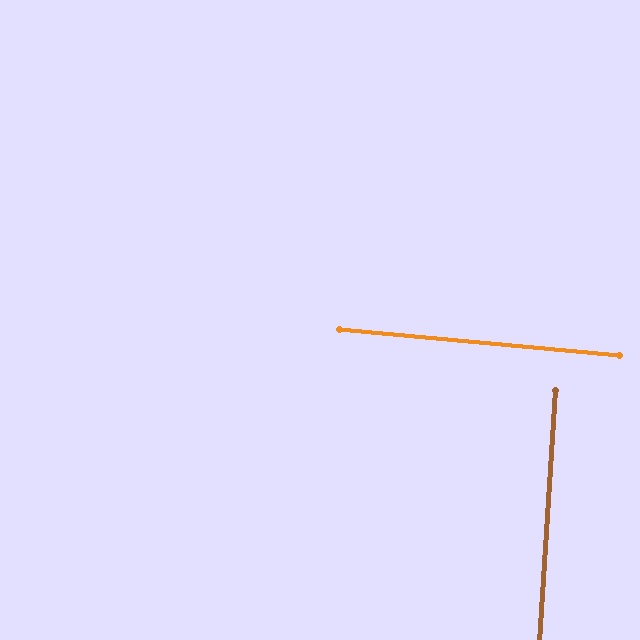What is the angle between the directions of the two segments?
Approximately 88 degrees.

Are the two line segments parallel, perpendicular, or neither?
Perpendicular — they meet at approximately 88°.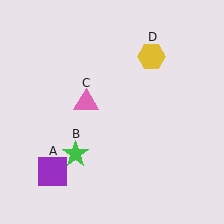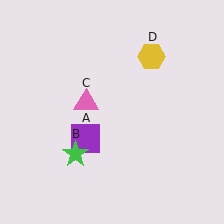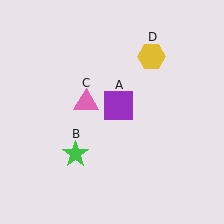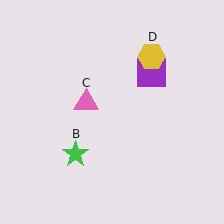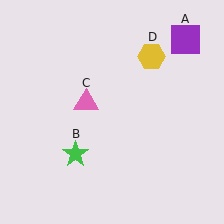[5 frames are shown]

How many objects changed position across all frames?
1 object changed position: purple square (object A).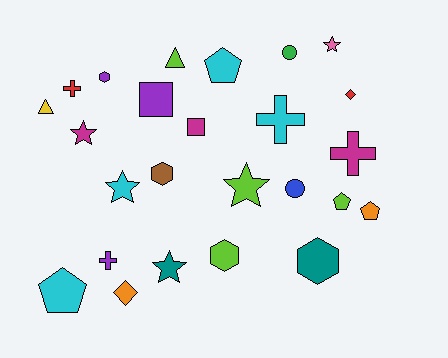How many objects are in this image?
There are 25 objects.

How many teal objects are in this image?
There are 2 teal objects.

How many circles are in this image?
There are 2 circles.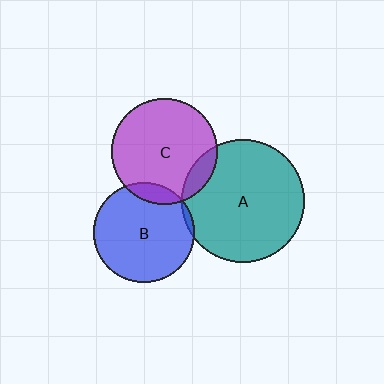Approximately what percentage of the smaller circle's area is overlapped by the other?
Approximately 5%.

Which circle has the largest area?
Circle A (teal).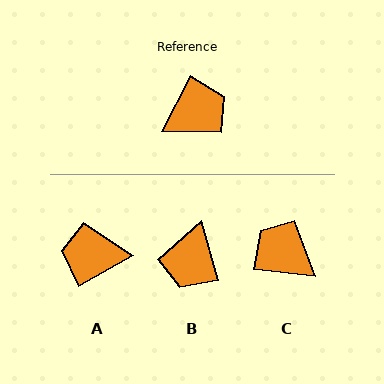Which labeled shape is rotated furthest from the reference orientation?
A, about 147 degrees away.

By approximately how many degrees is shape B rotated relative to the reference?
Approximately 137 degrees clockwise.